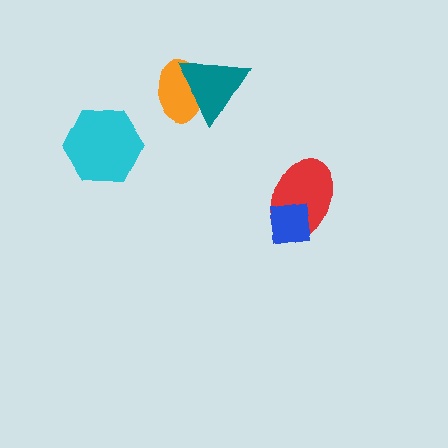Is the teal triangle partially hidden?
No, no other shape covers it.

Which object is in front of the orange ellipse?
The teal triangle is in front of the orange ellipse.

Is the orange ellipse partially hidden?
Yes, it is partially covered by another shape.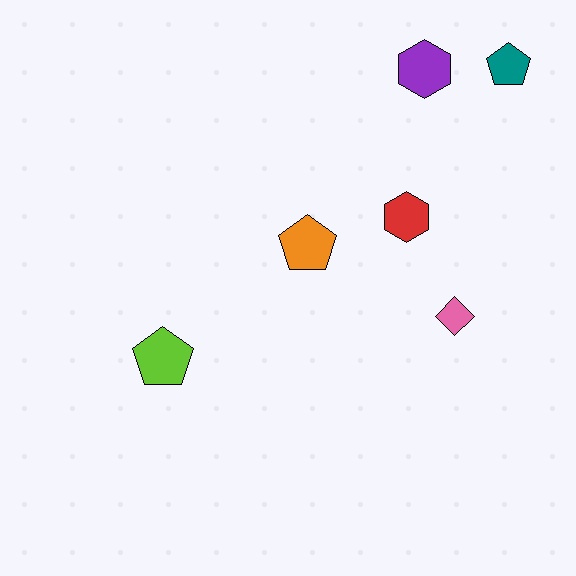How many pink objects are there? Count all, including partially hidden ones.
There is 1 pink object.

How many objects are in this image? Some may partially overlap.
There are 6 objects.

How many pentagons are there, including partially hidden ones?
There are 3 pentagons.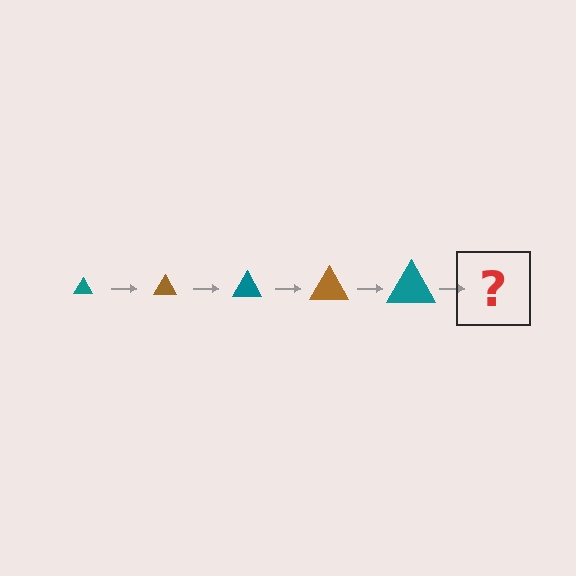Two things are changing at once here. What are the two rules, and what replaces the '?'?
The two rules are that the triangle grows larger each step and the color cycles through teal and brown. The '?' should be a brown triangle, larger than the previous one.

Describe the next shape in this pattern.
It should be a brown triangle, larger than the previous one.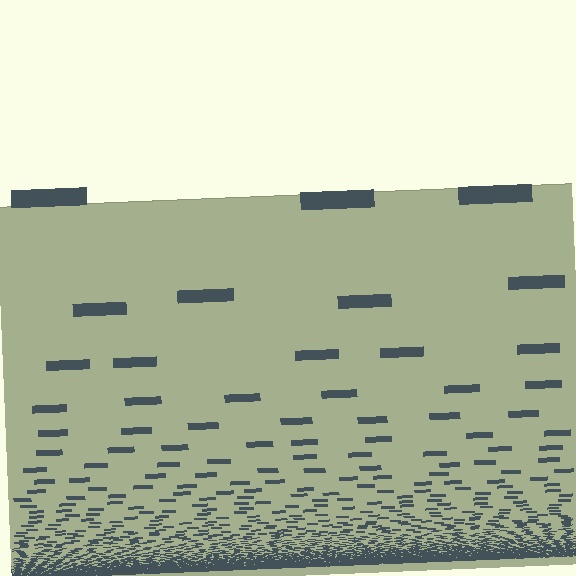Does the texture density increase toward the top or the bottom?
Density increases toward the bottom.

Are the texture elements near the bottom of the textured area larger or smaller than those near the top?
Smaller. The gradient is inverted — elements near the bottom are smaller and denser.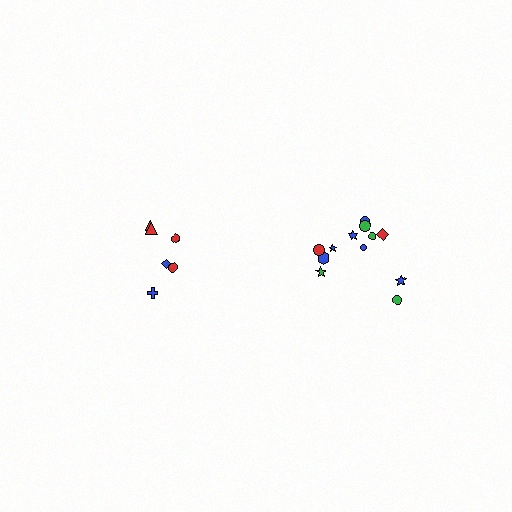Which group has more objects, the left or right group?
The right group.